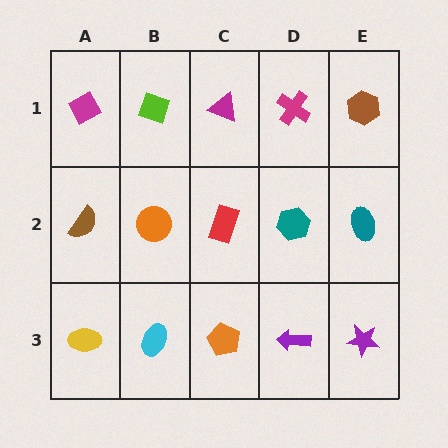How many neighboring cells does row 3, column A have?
2.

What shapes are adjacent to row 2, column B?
A lime diamond (row 1, column B), a cyan ellipse (row 3, column B), a brown semicircle (row 2, column A), a red rectangle (row 2, column C).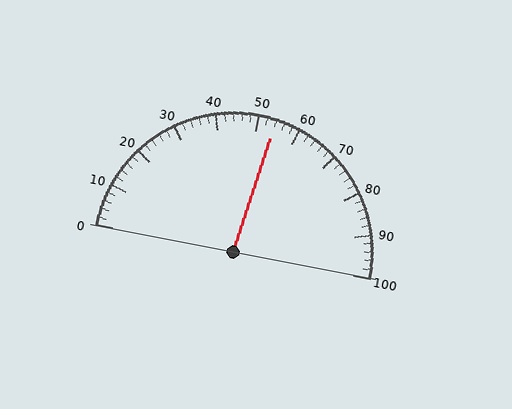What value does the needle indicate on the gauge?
The needle indicates approximately 54.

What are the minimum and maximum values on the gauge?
The gauge ranges from 0 to 100.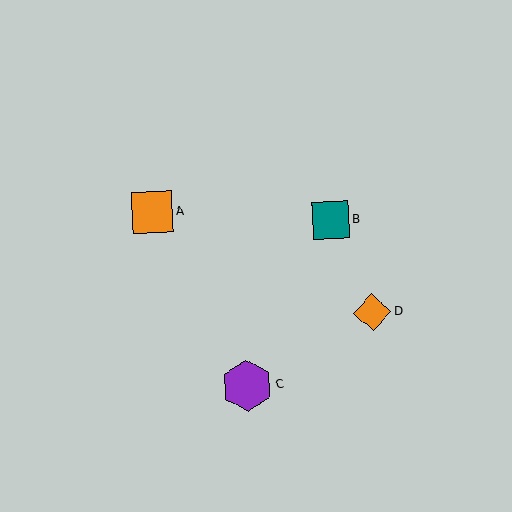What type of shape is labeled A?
Shape A is an orange square.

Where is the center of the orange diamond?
The center of the orange diamond is at (372, 312).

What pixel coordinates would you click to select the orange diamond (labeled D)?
Click at (372, 312) to select the orange diamond D.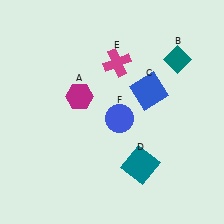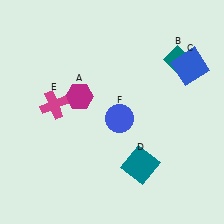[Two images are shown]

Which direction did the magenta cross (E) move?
The magenta cross (E) moved left.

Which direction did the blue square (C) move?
The blue square (C) moved right.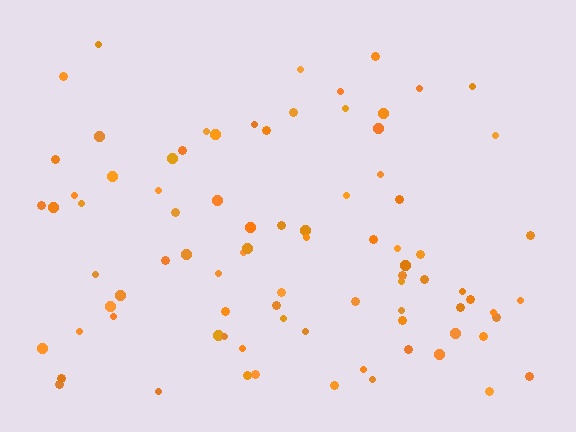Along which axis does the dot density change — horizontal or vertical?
Vertical.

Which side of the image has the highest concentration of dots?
The bottom.